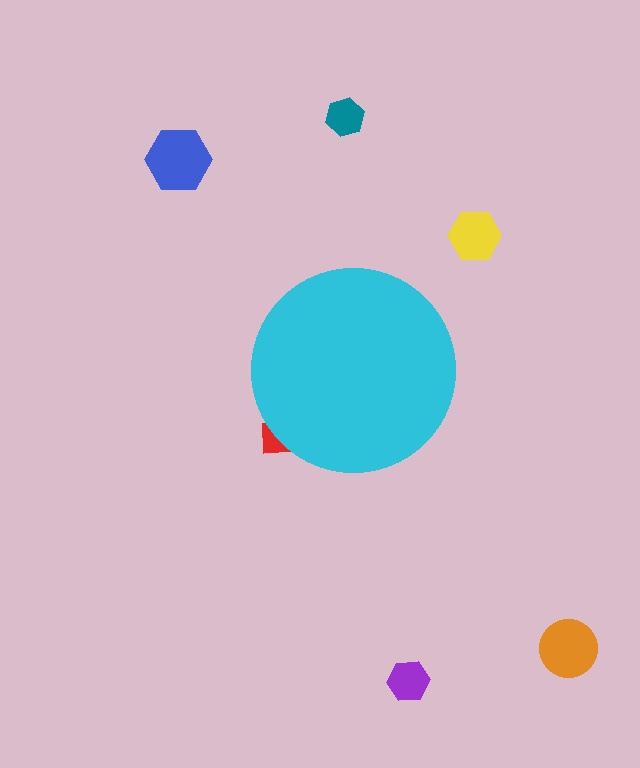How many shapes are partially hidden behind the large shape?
1 shape is partially hidden.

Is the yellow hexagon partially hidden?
No, the yellow hexagon is fully visible.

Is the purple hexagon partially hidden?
No, the purple hexagon is fully visible.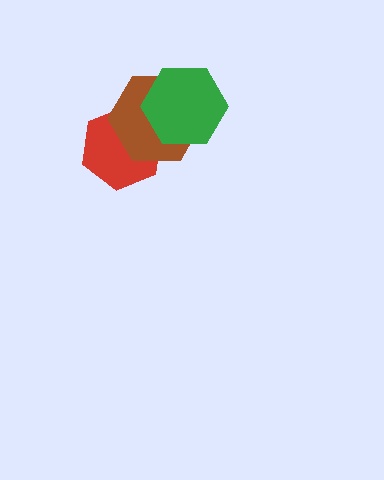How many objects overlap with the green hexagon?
2 objects overlap with the green hexagon.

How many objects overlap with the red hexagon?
2 objects overlap with the red hexagon.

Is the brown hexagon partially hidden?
Yes, it is partially covered by another shape.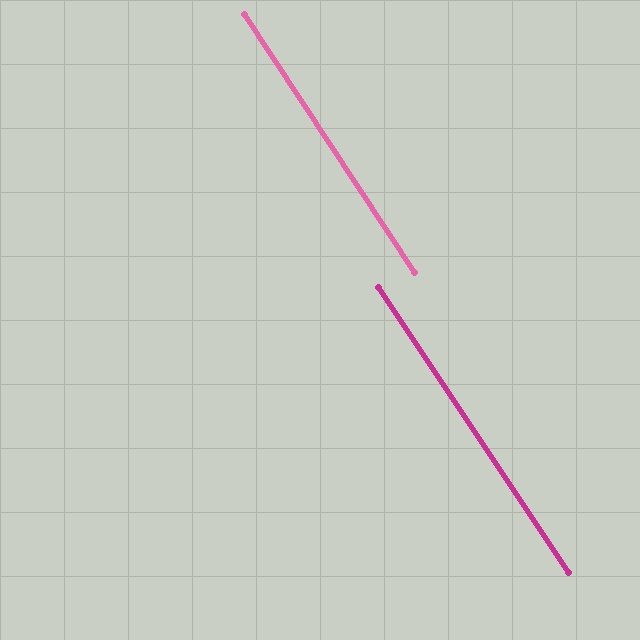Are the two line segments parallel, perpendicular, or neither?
Parallel — their directions differ by only 0.4°.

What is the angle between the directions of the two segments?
Approximately 0 degrees.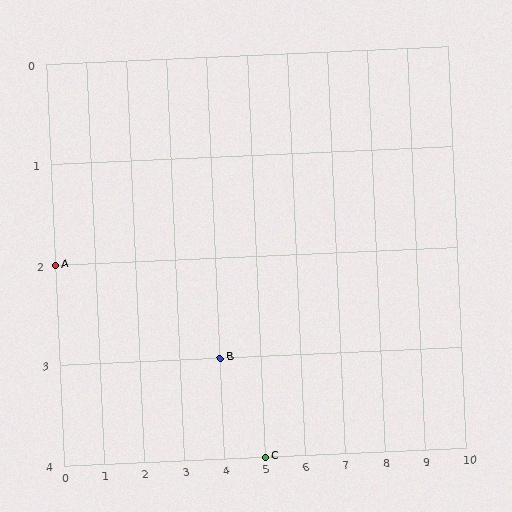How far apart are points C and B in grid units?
Points C and B are 1 column and 1 row apart (about 1.4 grid units diagonally).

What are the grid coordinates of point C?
Point C is at grid coordinates (5, 4).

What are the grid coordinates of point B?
Point B is at grid coordinates (4, 3).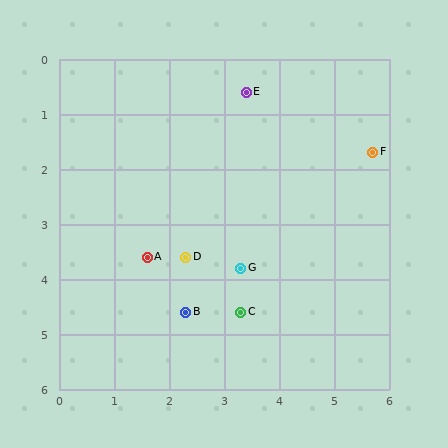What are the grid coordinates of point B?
Point B is at approximately (2.3, 4.6).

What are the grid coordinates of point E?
Point E is at approximately (3.4, 0.6).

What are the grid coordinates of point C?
Point C is at approximately (3.3, 4.6).